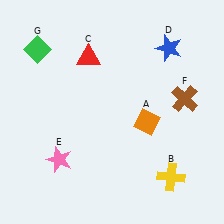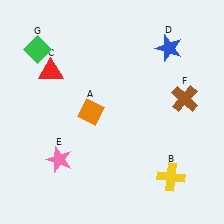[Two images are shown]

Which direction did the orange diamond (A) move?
The orange diamond (A) moved left.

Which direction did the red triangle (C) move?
The red triangle (C) moved left.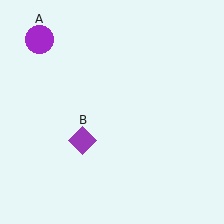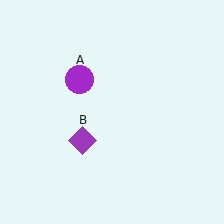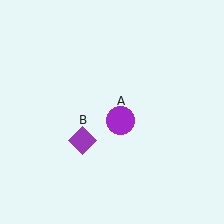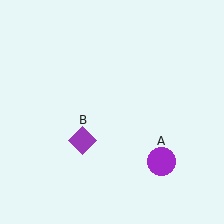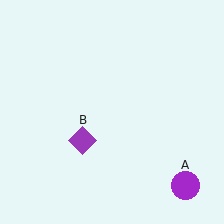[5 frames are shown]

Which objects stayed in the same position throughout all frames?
Purple diamond (object B) remained stationary.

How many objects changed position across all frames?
1 object changed position: purple circle (object A).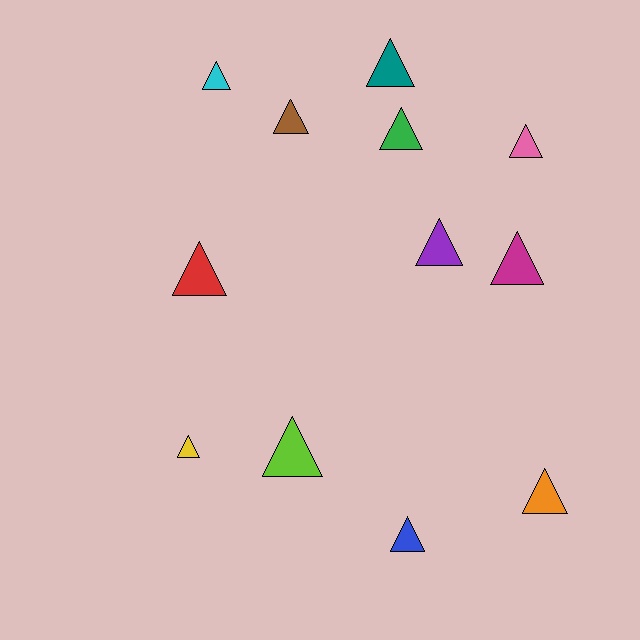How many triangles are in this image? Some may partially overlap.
There are 12 triangles.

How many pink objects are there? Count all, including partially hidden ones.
There is 1 pink object.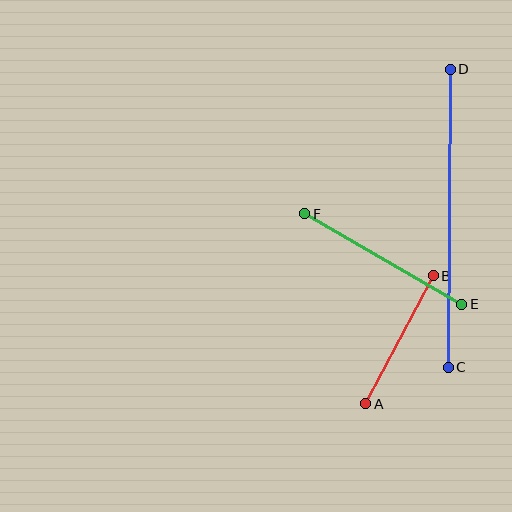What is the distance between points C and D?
The distance is approximately 298 pixels.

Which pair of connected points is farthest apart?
Points C and D are farthest apart.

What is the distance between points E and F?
The distance is approximately 181 pixels.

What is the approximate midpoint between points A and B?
The midpoint is at approximately (399, 340) pixels.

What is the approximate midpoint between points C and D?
The midpoint is at approximately (449, 218) pixels.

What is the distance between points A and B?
The distance is approximately 145 pixels.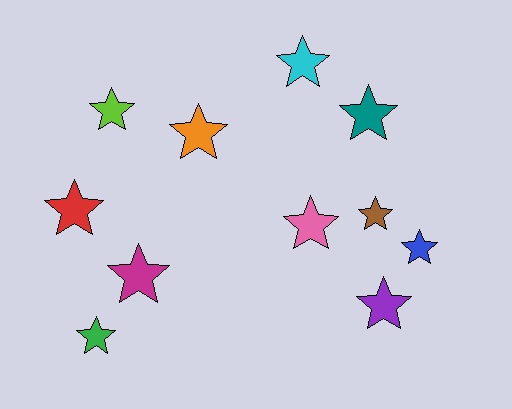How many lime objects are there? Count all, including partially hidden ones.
There is 1 lime object.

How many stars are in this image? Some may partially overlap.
There are 11 stars.